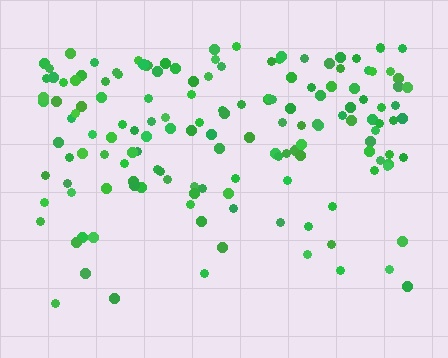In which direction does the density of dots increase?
From bottom to top, with the top side densest.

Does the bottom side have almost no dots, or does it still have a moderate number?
Still a moderate number, just noticeably fewer than the top.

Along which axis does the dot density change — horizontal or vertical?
Vertical.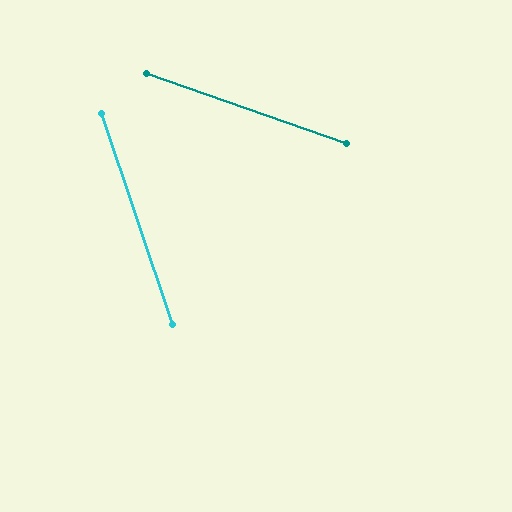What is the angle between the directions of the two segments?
Approximately 52 degrees.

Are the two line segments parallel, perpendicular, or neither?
Neither parallel nor perpendicular — they differ by about 52°.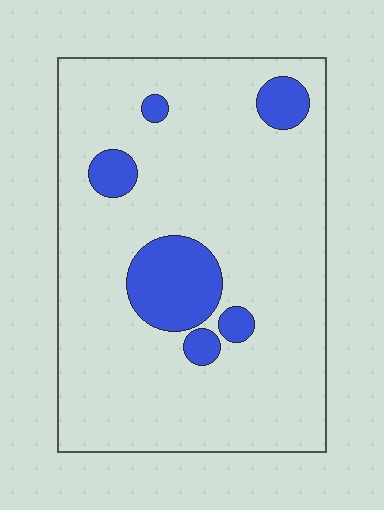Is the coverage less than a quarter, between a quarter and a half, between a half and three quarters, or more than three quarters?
Less than a quarter.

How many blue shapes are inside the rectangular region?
6.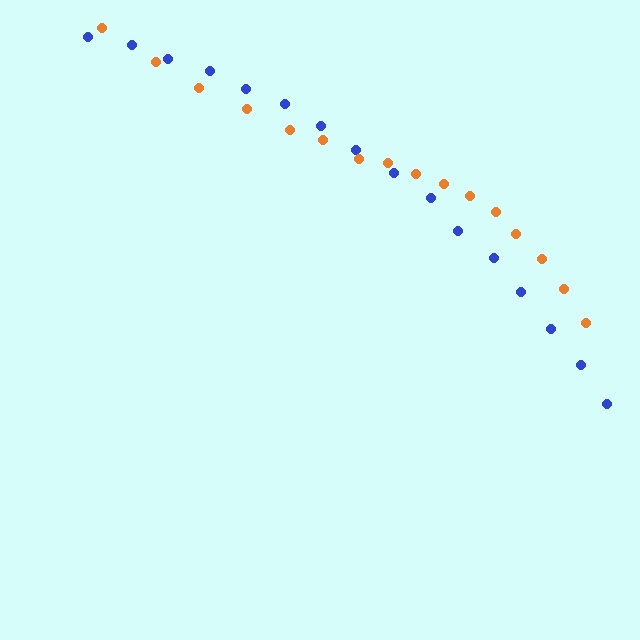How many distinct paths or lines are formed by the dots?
There are 2 distinct paths.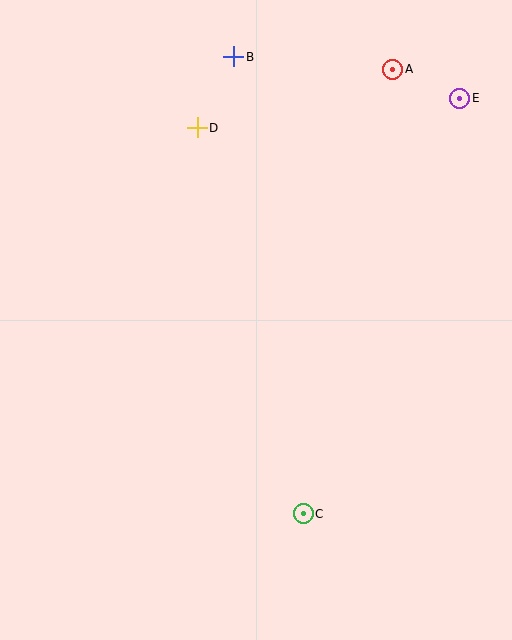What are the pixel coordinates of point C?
Point C is at (303, 514).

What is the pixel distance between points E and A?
The distance between E and A is 73 pixels.